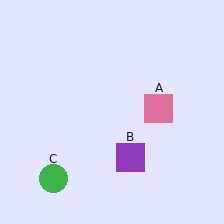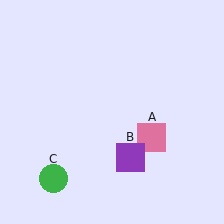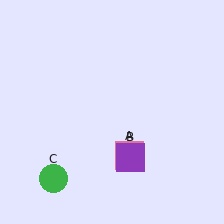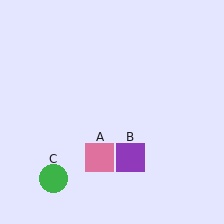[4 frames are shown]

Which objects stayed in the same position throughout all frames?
Purple square (object B) and green circle (object C) remained stationary.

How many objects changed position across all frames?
1 object changed position: pink square (object A).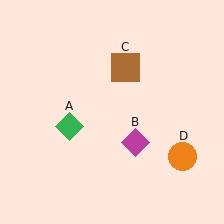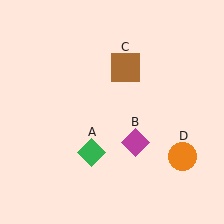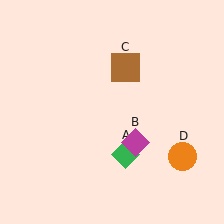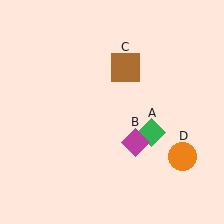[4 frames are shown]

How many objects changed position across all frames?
1 object changed position: green diamond (object A).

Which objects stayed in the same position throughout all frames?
Magenta diamond (object B) and brown square (object C) and orange circle (object D) remained stationary.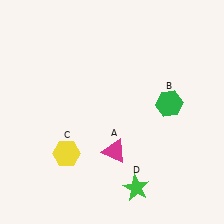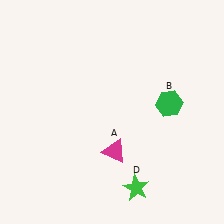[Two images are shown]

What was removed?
The yellow hexagon (C) was removed in Image 2.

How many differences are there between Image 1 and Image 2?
There is 1 difference between the two images.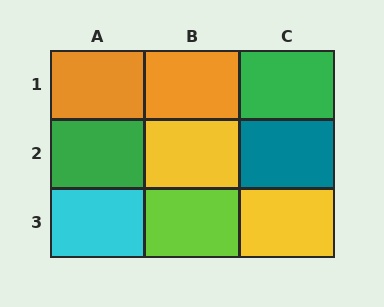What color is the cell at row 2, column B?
Yellow.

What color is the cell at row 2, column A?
Green.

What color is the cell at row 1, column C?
Green.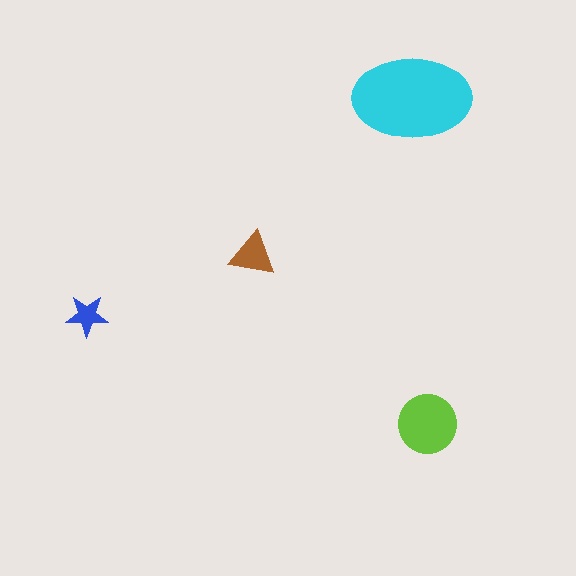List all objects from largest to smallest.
The cyan ellipse, the lime circle, the brown triangle, the blue star.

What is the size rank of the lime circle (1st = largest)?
2nd.